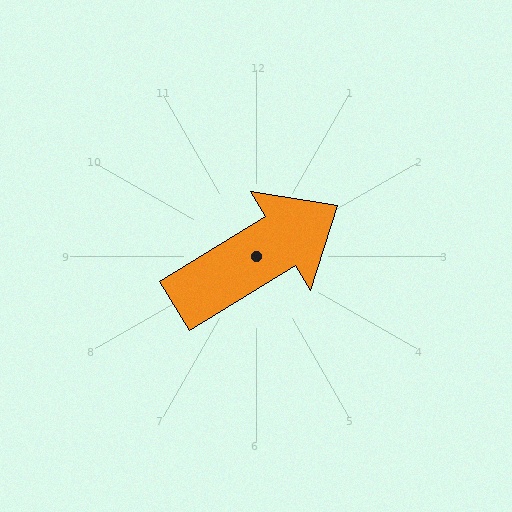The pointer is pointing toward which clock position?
Roughly 2 o'clock.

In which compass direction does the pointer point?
Northeast.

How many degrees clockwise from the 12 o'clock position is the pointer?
Approximately 59 degrees.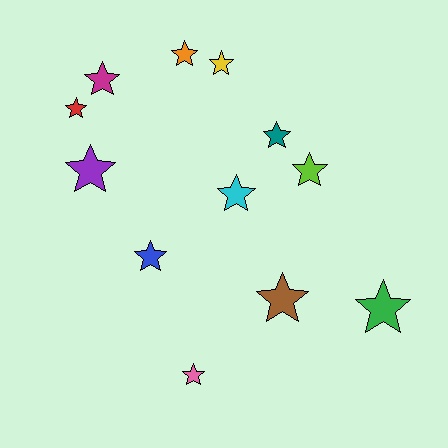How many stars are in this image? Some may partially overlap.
There are 12 stars.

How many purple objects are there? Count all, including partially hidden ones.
There is 1 purple object.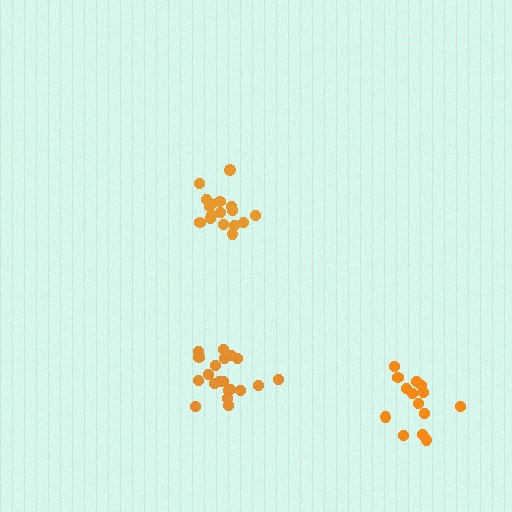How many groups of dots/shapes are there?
There are 3 groups.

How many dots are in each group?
Group 1: 17 dots, Group 2: 20 dots, Group 3: 14 dots (51 total).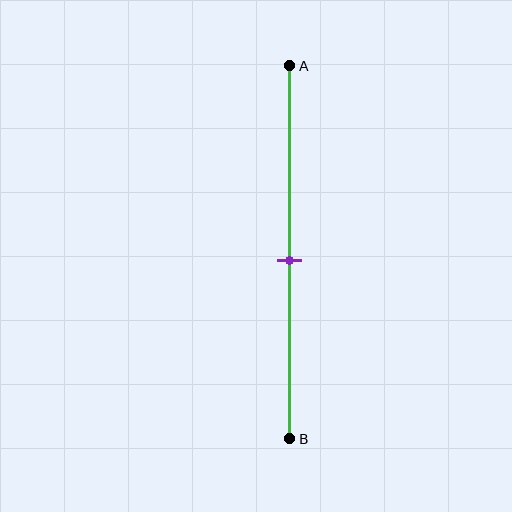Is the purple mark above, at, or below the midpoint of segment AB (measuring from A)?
The purple mark is approximately at the midpoint of segment AB.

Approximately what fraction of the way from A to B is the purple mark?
The purple mark is approximately 50% of the way from A to B.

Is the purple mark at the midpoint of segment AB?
Yes, the mark is approximately at the midpoint.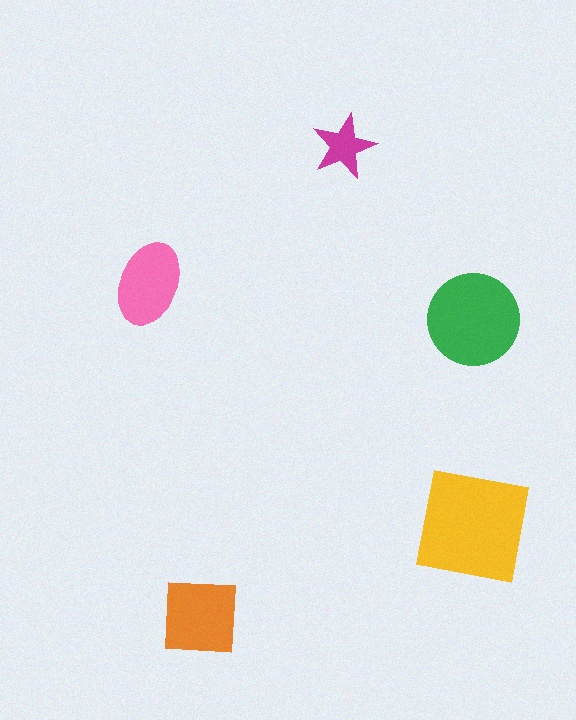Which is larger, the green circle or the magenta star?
The green circle.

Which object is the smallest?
The magenta star.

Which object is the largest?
The yellow square.